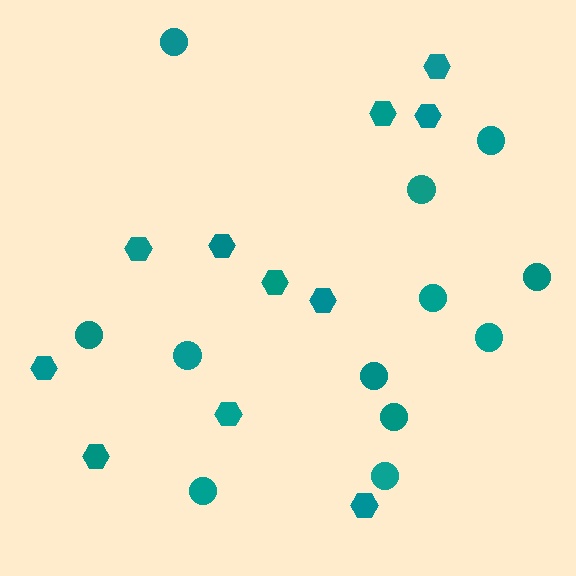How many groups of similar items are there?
There are 2 groups: one group of circles (12) and one group of hexagons (11).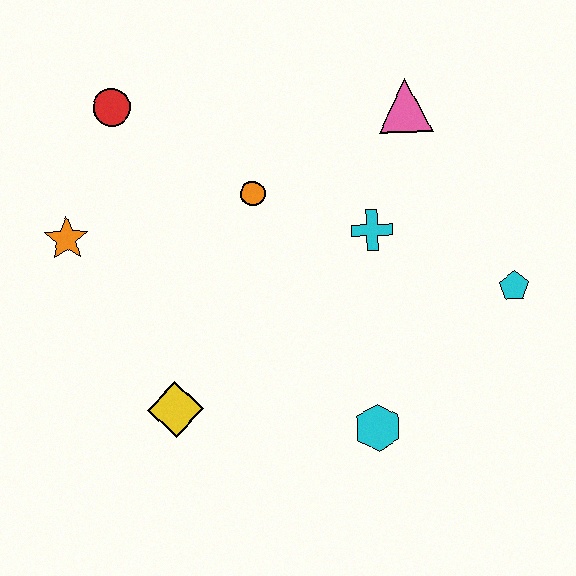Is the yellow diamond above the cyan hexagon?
Yes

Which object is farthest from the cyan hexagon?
The red circle is farthest from the cyan hexagon.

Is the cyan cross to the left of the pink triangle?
Yes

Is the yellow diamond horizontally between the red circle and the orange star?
No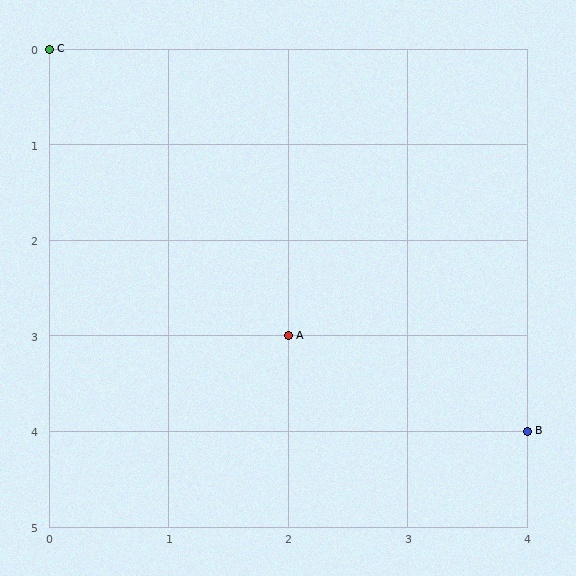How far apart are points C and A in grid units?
Points C and A are 2 columns and 3 rows apart (about 3.6 grid units diagonally).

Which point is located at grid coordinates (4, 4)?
Point B is at (4, 4).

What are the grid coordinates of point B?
Point B is at grid coordinates (4, 4).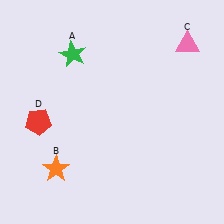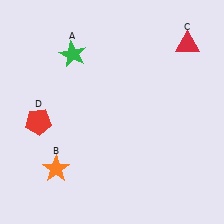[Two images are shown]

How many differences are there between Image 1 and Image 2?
There is 1 difference between the two images.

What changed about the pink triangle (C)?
In Image 1, C is pink. In Image 2, it changed to red.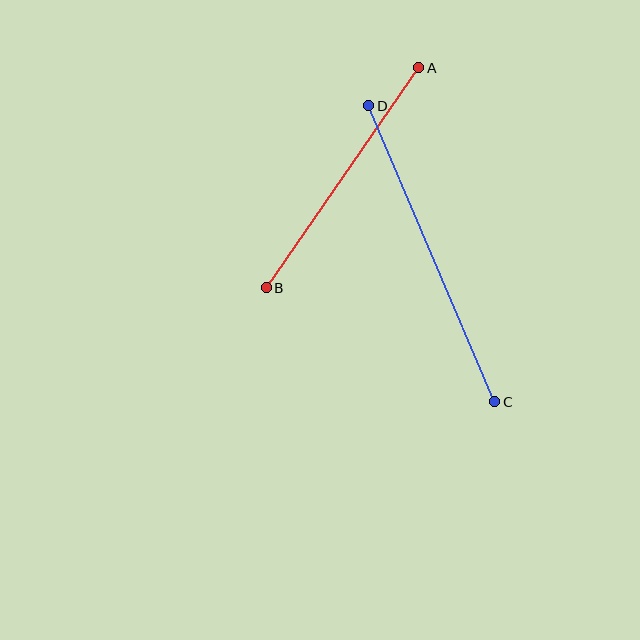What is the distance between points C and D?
The distance is approximately 322 pixels.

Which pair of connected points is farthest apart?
Points C and D are farthest apart.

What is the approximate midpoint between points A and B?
The midpoint is at approximately (343, 178) pixels.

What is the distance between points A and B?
The distance is approximately 268 pixels.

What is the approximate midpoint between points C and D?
The midpoint is at approximately (432, 254) pixels.